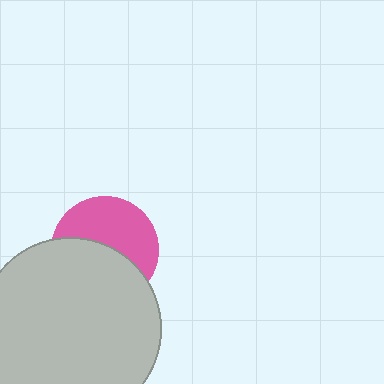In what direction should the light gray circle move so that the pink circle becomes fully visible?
The light gray circle should move down. That is the shortest direction to clear the overlap and leave the pink circle fully visible.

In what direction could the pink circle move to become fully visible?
The pink circle could move up. That would shift it out from behind the light gray circle entirely.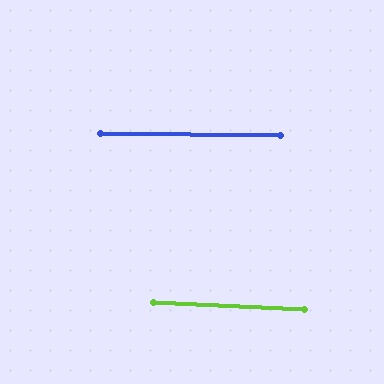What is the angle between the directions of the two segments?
Approximately 2 degrees.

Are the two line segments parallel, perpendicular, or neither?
Parallel — their directions differ by only 1.8°.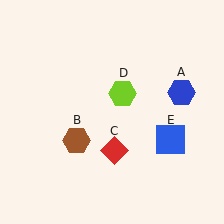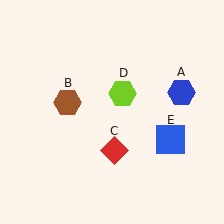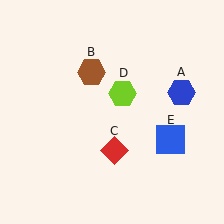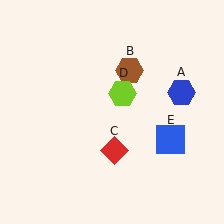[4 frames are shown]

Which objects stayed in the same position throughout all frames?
Blue hexagon (object A) and red diamond (object C) and lime hexagon (object D) and blue square (object E) remained stationary.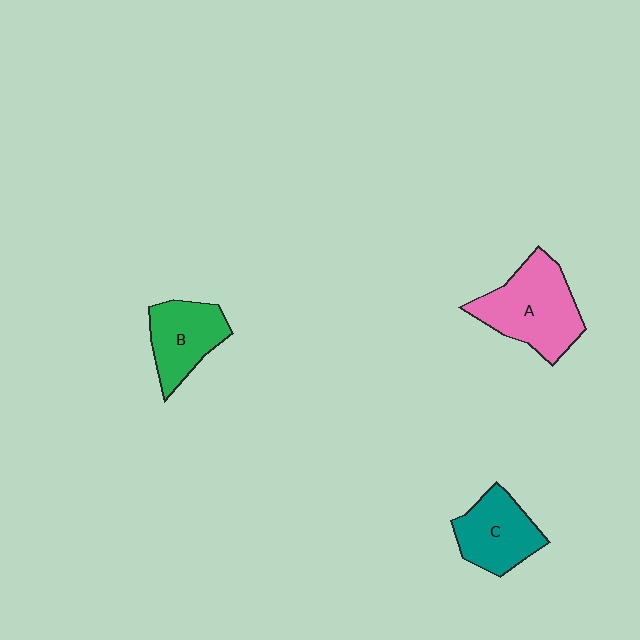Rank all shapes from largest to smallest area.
From largest to smallest: A (pink), C (teal), B (green).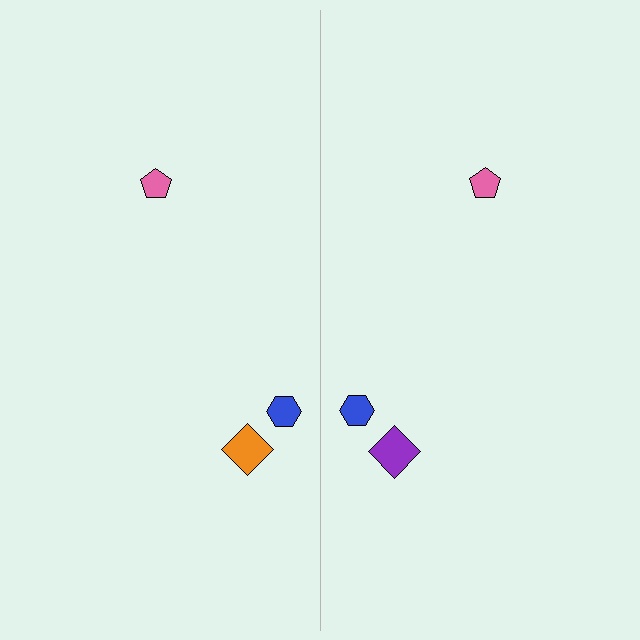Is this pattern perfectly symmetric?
No, the pattern is not perfectly symmetric. The purple diamond on the right side breaks the symmetry — its mirror counterpart is orange.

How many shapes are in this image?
There are 6 shapes in this image.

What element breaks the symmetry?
The purple diamond on the right side breaks the symmetry — its mirror counterpart is orange.